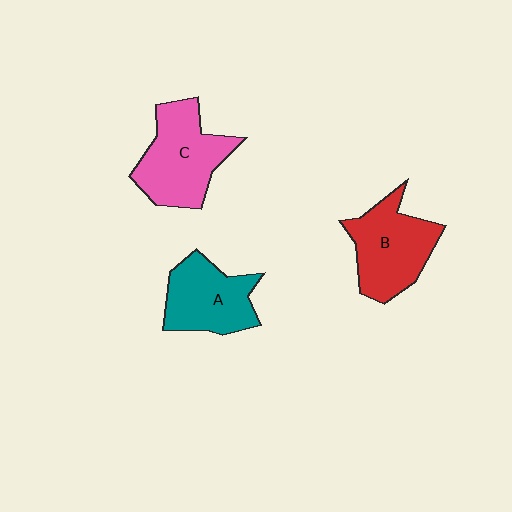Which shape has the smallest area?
Shape A (teal).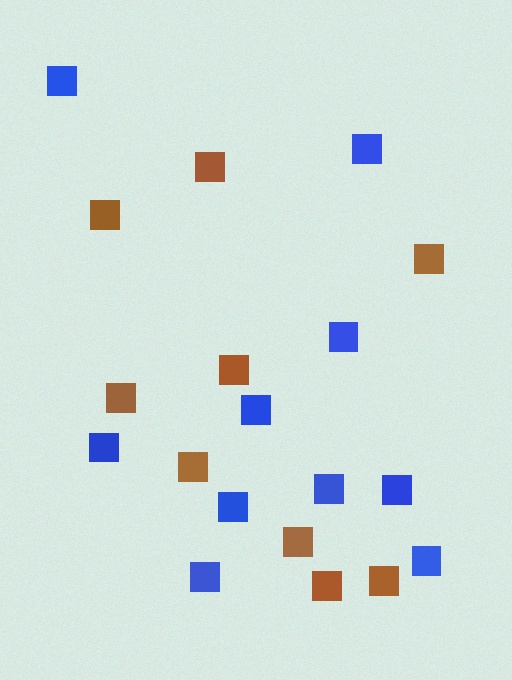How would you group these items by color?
There are 2 groups: one group of brown squares (9) and one group of blue squares (10).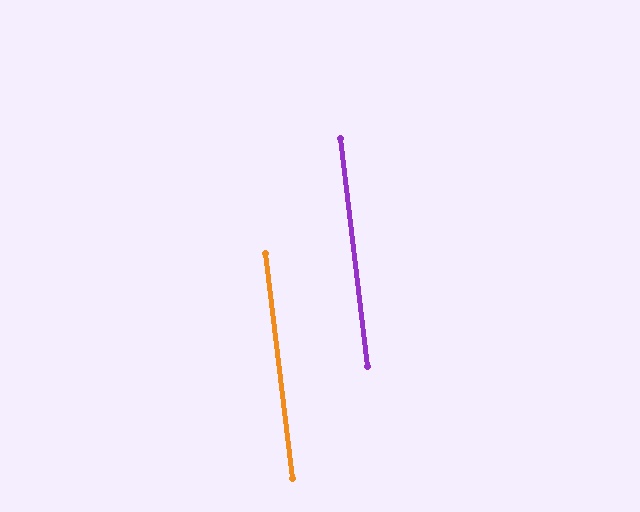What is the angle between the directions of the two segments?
Approximately 0 degrees.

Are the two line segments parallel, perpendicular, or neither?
Parallel — their directions differ by only 0.2°.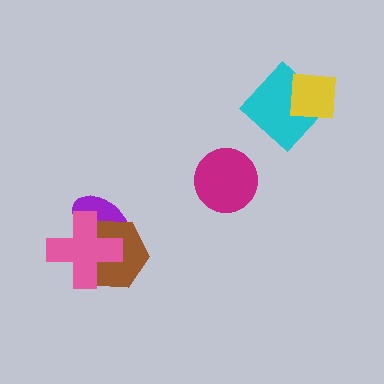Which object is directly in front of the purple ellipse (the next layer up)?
The brown hexagon is directly in front of the purple ellipse.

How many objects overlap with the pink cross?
2 objects overlap with the pink cross.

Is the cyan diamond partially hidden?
Yes, it is partially covered by another shape.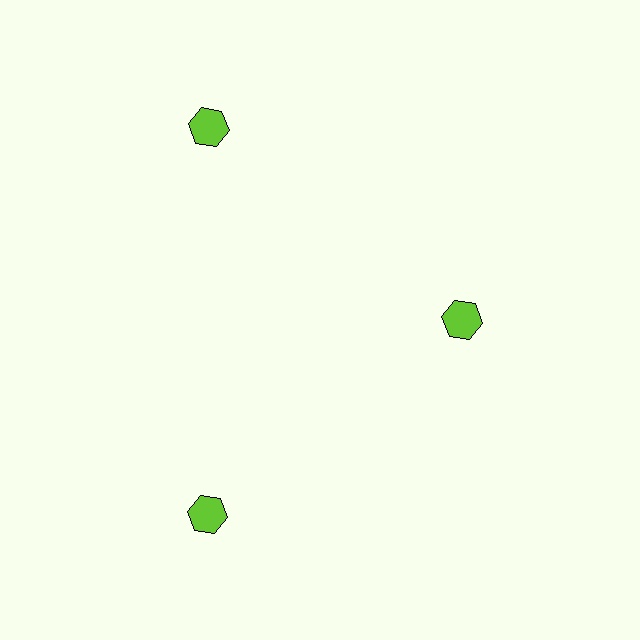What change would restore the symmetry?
The symmetry would be restored by moving it outward, back onto the ring so that all 3 hexagons sit at equal angles and equal distance from the center.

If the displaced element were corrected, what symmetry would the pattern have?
It would have 3-fold rotational symmetry — the pattern would map onto itself every 120 degrees.